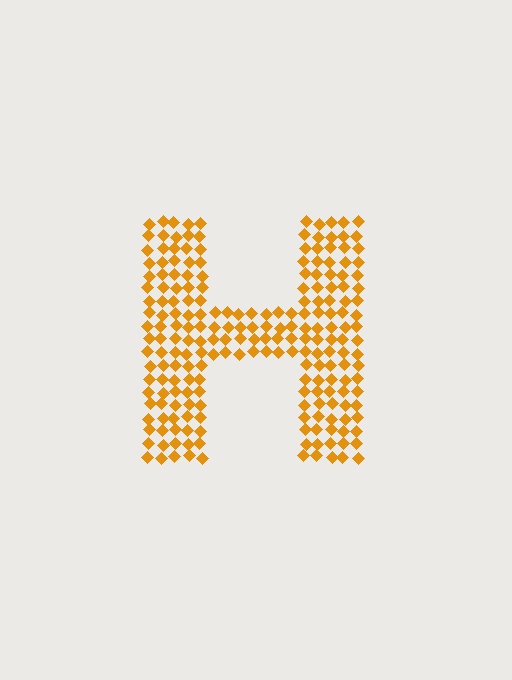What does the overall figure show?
The overall figure shows the letter H.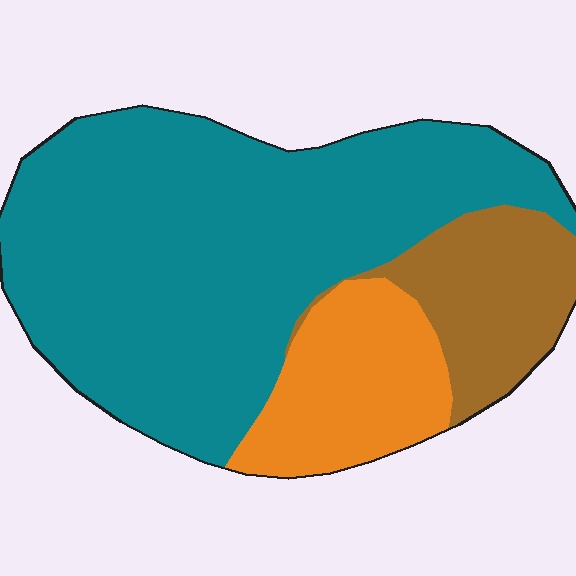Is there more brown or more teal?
Teal.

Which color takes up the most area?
Teal, at roughly 65%.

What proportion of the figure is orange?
Orange takes up about one sixth (1/6) of the figure.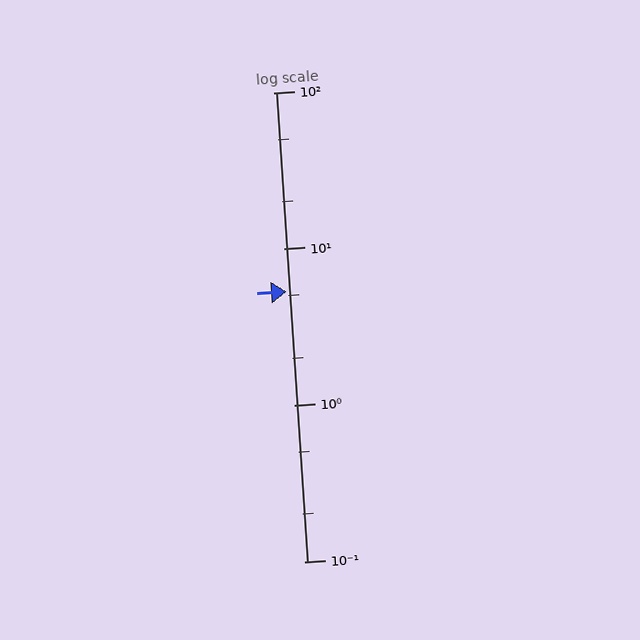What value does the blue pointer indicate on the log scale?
The pointer indicates approximately 5.3.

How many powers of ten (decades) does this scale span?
The scale spans 3 decades, from 0.1 to 100.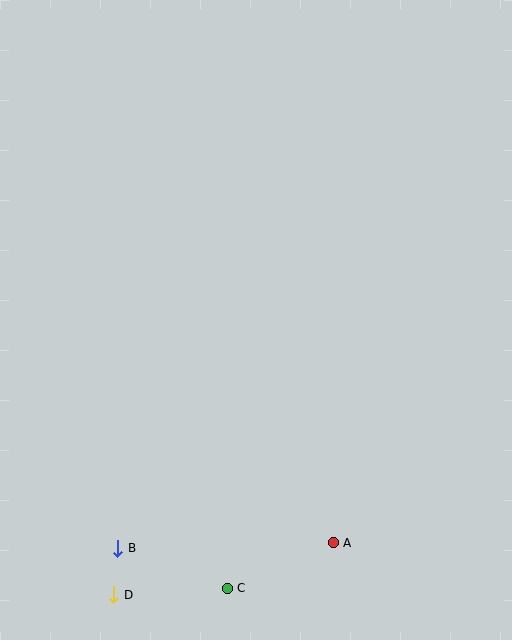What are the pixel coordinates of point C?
Point C is at (227, 588).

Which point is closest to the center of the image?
Point A at (333, 543) is closest to the center.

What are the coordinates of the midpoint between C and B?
The midpoint between C and B is at (172, 568).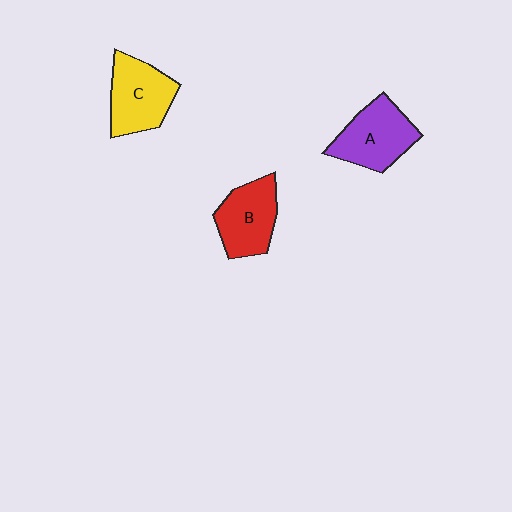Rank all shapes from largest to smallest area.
From largest to smallest: A (purple), C (yellow), B (red).